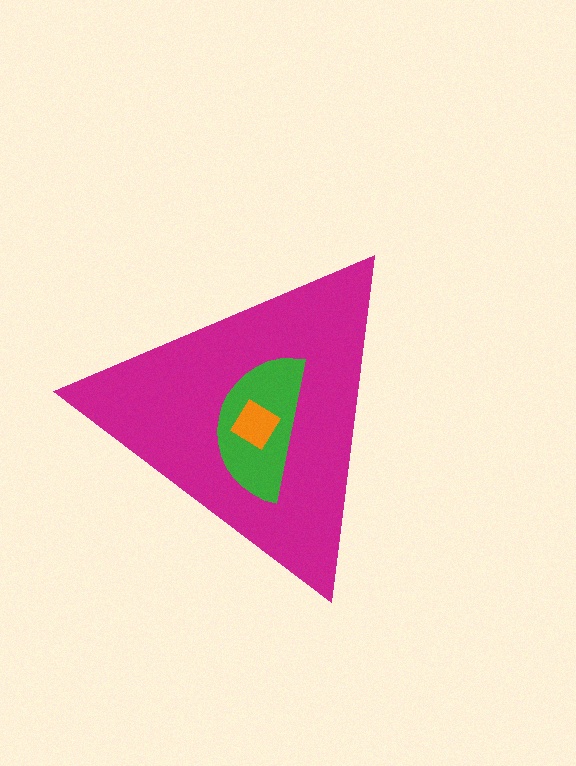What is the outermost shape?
The magenta triangle.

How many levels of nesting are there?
3.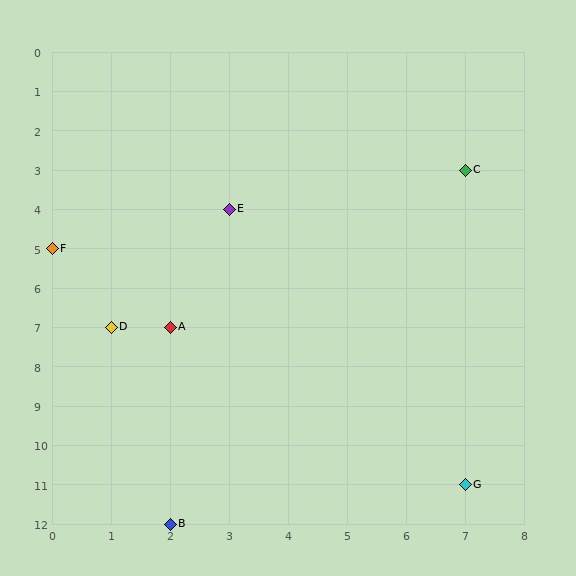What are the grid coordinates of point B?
Point B is at grid coordinates (2, 12).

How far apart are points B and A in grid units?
Points B and A are 5 rows apart.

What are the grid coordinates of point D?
Point D is at grid coordinates (1, 7).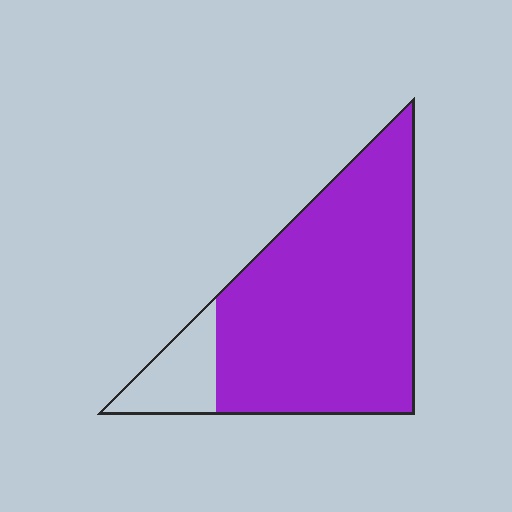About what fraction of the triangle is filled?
About seven eighths (7/8).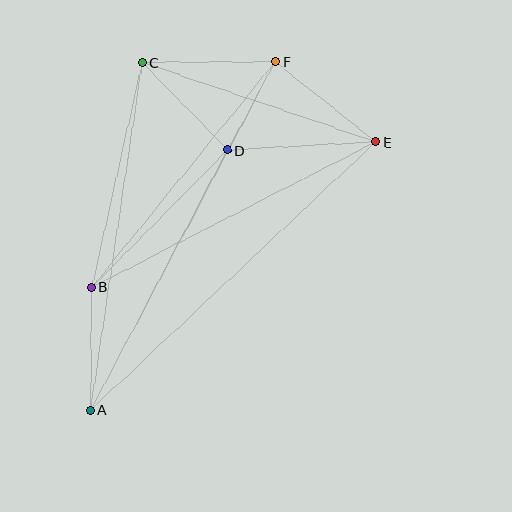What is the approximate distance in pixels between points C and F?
The distance between C and F is approximately 134 pixels.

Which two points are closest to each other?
Points D and F are closest to each other.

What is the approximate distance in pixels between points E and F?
The distance between E and F is approximately 129 pixels.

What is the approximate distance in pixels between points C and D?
The distance between C and D is approximately 122 pixels.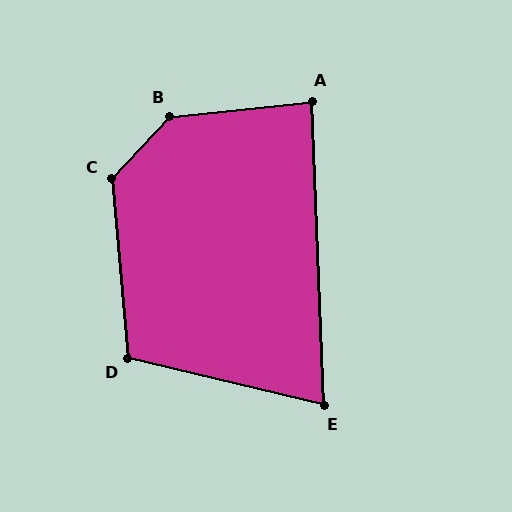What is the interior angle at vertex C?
Approximately 132 degrees (obtuse).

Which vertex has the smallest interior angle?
E, at approximately 74 degrees.